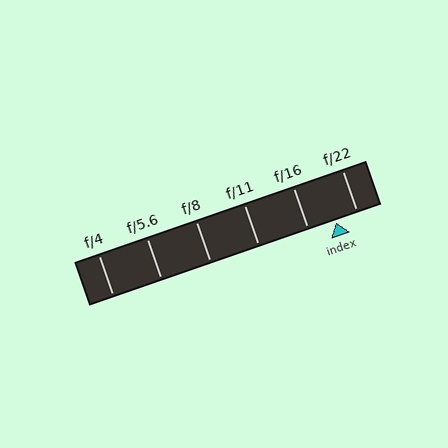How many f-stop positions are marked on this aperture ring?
There are 6 f-stop positions marked.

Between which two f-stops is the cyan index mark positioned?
The index mark is between f/16 and f/22.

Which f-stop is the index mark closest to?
The index mark is closest to f/22.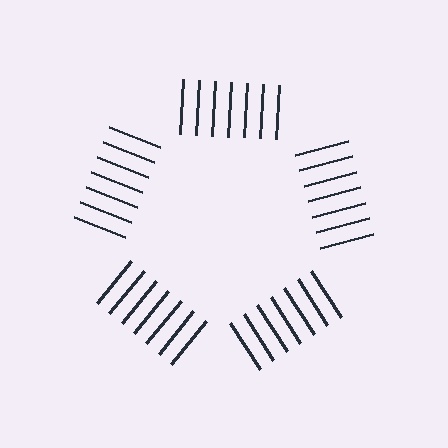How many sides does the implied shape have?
5 sides — the line-ends trace a pentagon.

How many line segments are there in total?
35 — 7 along each of the 5 edges.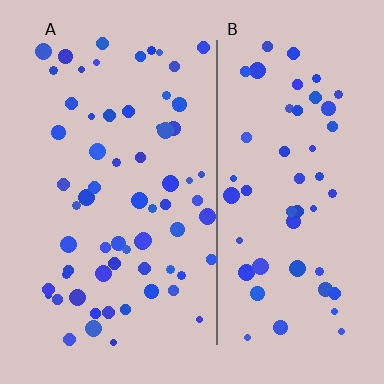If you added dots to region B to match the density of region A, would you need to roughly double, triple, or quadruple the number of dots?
Approximately double.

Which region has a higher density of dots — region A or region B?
A (the left).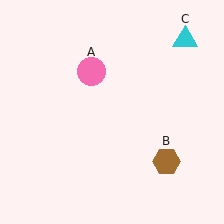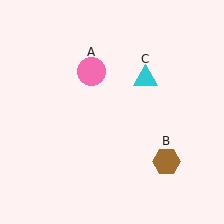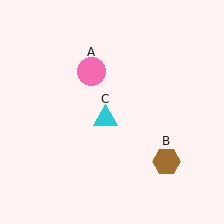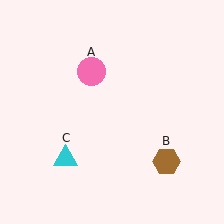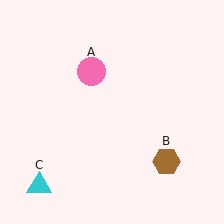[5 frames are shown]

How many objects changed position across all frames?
1 object changed position: cyan triangle (object C).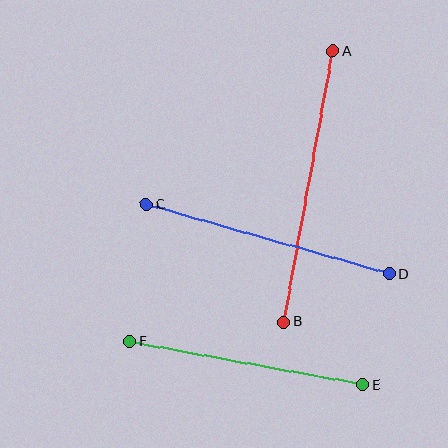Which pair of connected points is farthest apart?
Points A and B are farthest apart.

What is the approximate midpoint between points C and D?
The midpoint is at approximately (268, 239) pixels.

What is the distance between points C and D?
The distance is approximately 253 pixels.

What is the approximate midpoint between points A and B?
The midpoint is at approximately (308, 186) pixels.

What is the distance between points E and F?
The distance is approximately 237 pixels.